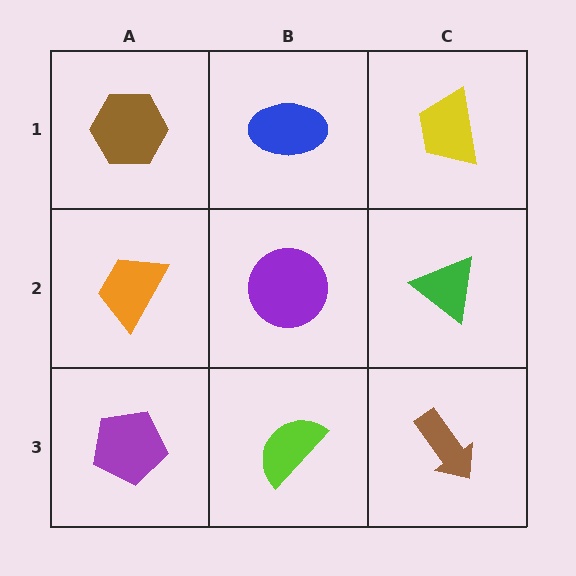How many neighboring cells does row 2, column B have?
4.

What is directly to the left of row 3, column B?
A purple pentagon.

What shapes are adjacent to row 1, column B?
A purple circle (row 2, column B), a brown hexagon (row 1, column A), a yellow trapezoid (row 1, column C).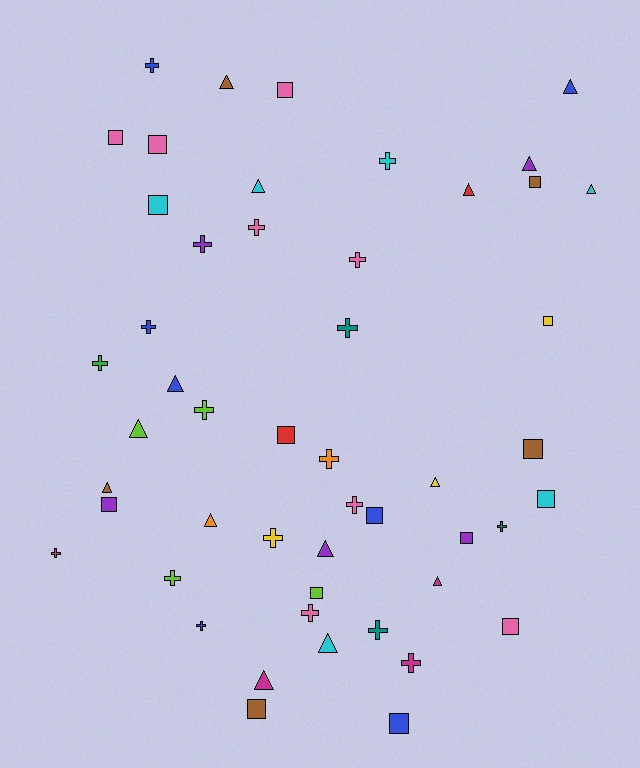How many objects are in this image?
There are 50 objects.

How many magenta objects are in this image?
There are 4 magenta objects.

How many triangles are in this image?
There are 15 triangles.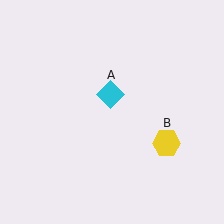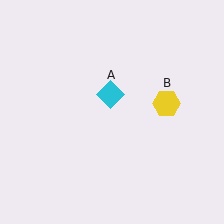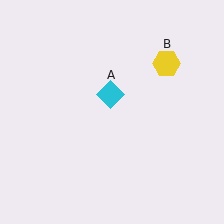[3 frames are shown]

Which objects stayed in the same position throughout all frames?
Cyan diamond (object A) remained stationary.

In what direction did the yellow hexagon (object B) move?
The yellow hexagon (object B) moved up.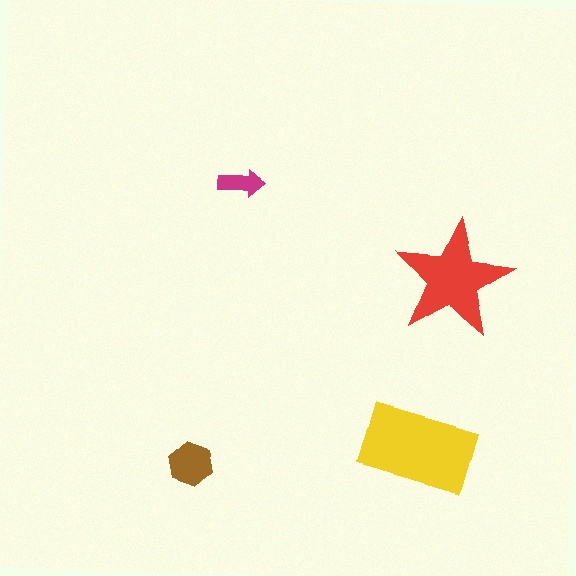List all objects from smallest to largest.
The magenta arrow, the brown hexagon, the red star, the yellow rectangle.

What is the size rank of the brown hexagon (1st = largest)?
3rd.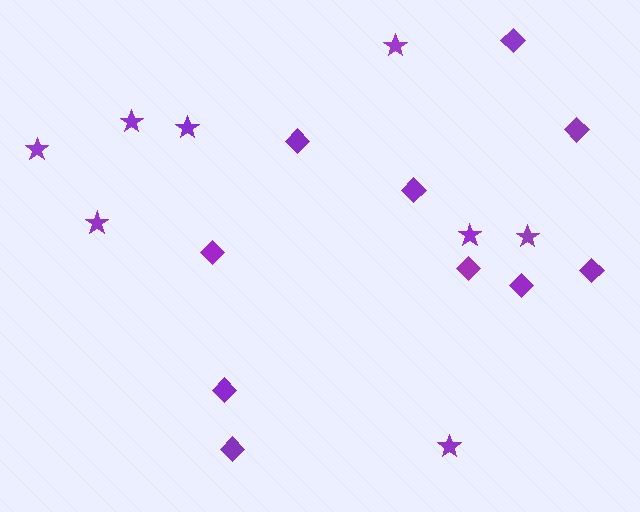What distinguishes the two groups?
There are 2 groups: one group of diamonds (10) and one group of stars (8).